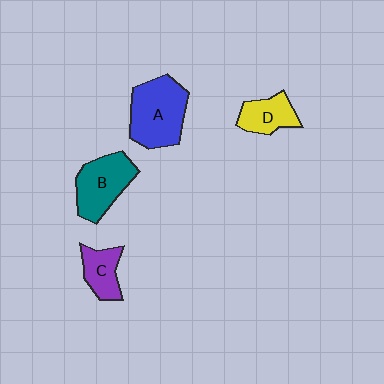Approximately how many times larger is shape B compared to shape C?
Approximately 1.6 times.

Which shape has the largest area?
Shape A (blue).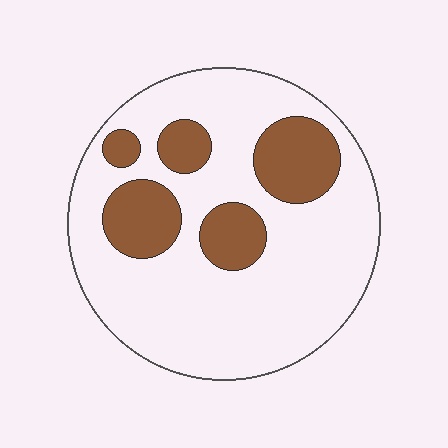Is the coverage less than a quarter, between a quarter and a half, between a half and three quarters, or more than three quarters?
Less than a quarter.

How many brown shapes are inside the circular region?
5.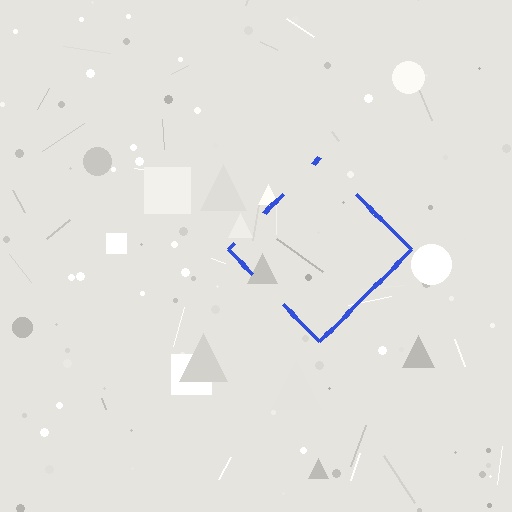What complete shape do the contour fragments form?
The contour fragments form a diamond.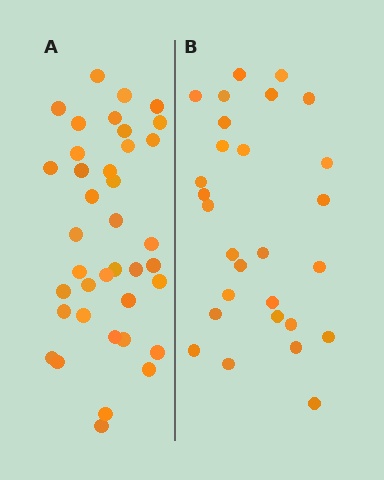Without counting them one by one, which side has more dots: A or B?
Region A (the left region) has more dots.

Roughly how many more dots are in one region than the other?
Region A has roughly 10 or so more dots than region B.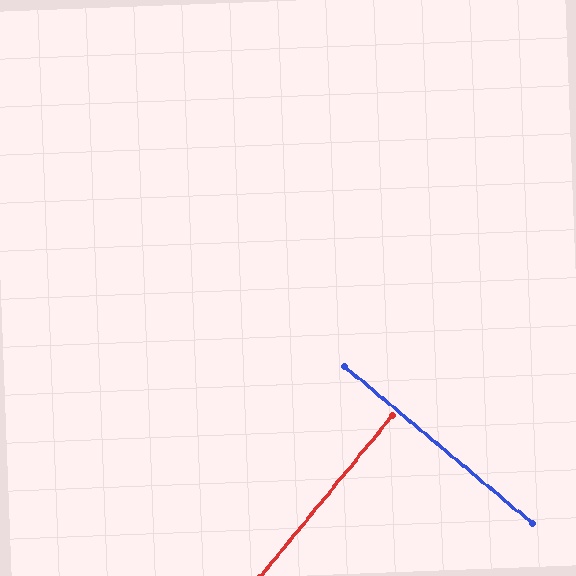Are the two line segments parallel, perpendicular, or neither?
Perpendicular — they meet at approximately 89°.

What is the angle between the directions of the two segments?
Approximately 89 degrees.